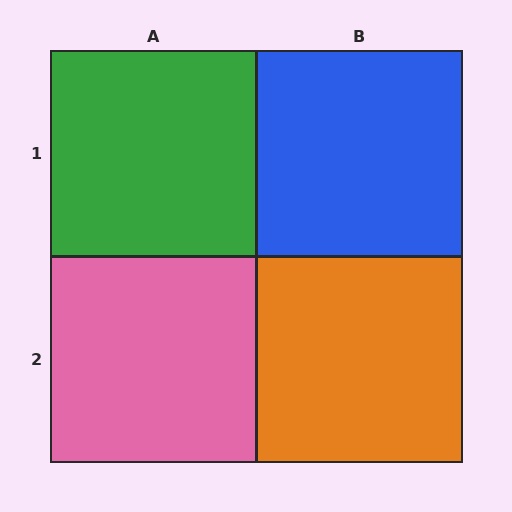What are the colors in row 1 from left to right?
Green, blue.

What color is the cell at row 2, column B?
Orange.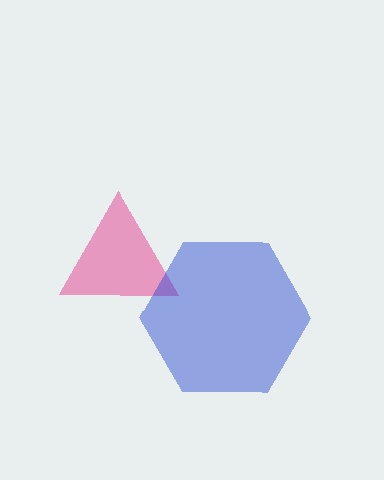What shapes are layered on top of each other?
The layered shapes are: a pink triangle, a blue hexagon.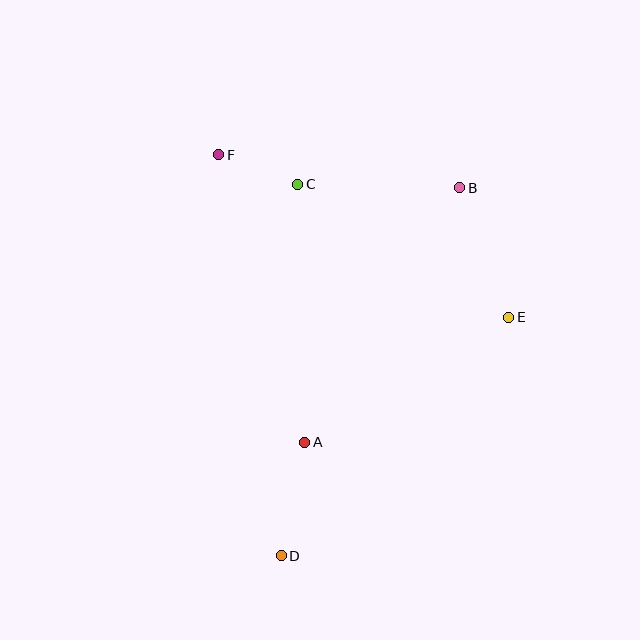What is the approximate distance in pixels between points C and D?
The distance between C and D is approximately 371 pixels.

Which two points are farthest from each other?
Points B and D are farthest from each other.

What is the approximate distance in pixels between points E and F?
The distance between E and F is approximately 332 pixels.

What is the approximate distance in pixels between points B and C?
The distance between B and C is approximately 162 pixels.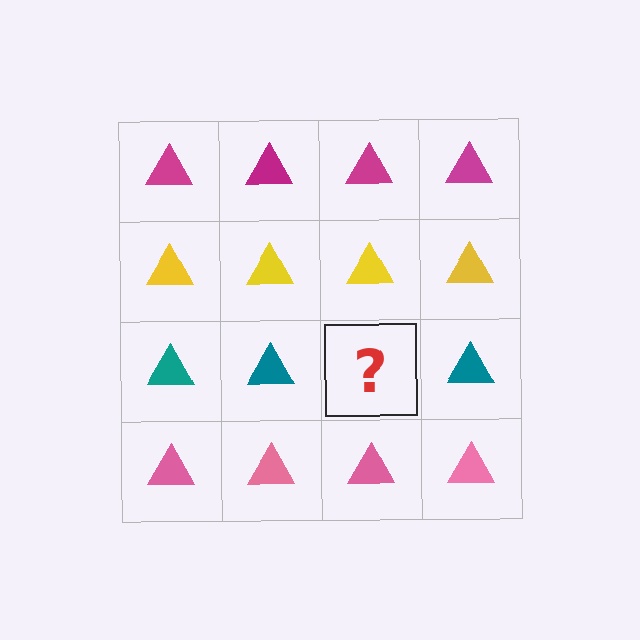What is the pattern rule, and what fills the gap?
The rule is that each row has a consistent color. The gap should be filled with a teal triangle.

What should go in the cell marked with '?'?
The missing cell should contain a teal triangle.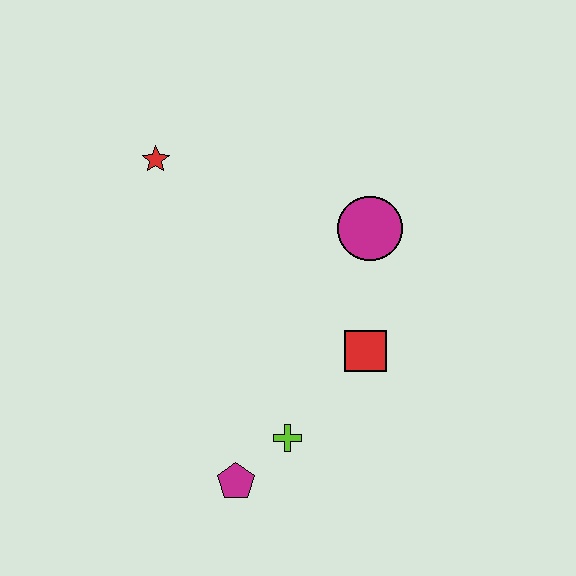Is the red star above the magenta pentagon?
Yes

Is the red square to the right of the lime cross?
Yes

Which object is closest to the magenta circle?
The red square is closest to the magenta circle.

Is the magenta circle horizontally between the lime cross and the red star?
No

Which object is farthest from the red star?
The magenta pentagon is farthest from the red star.